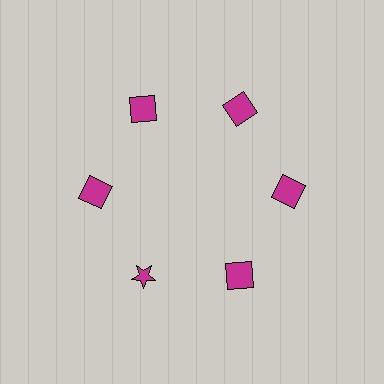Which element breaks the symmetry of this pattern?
The magenta star at roughly the 7 o'clock position breaks the symmetry. All other shapes are magenta squares.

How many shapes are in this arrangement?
There are 6 shapes arranged in a ring pattern.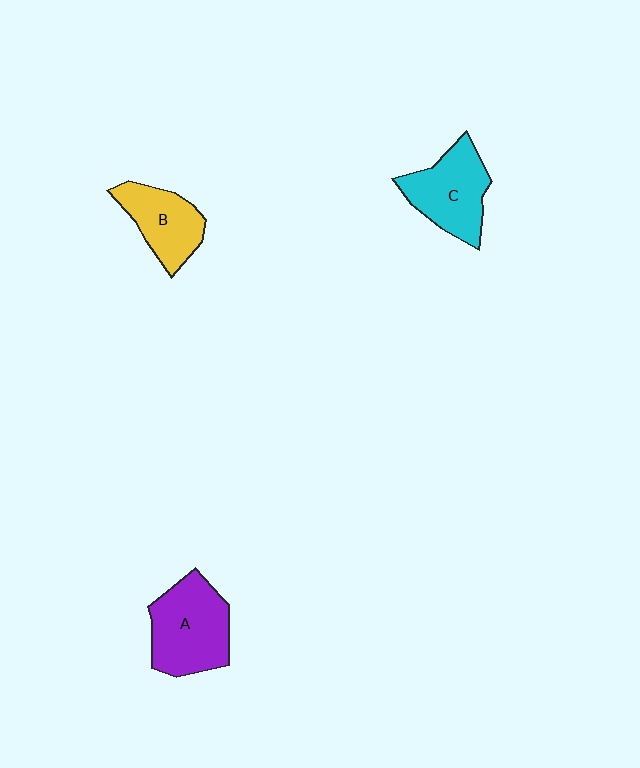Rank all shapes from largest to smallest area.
From largest to smallest: A (purple), C (cyan), B (yellow).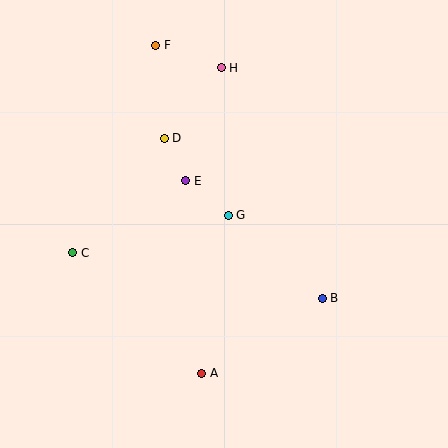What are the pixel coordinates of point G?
Point G is at (228, 215).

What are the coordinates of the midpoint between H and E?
The midpoint between H and E is at (203, 124).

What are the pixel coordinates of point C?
Point C is at (73, 253).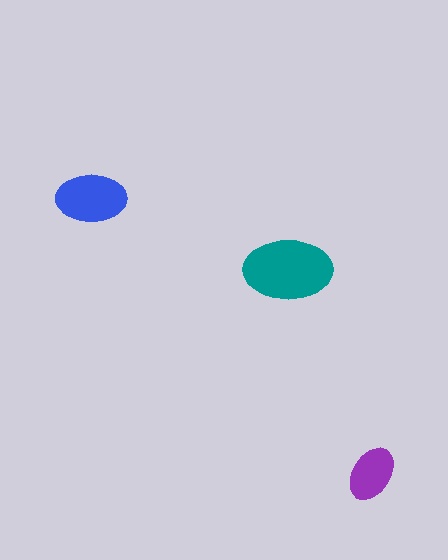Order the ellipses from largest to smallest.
the teal one, the blue one, the purple one.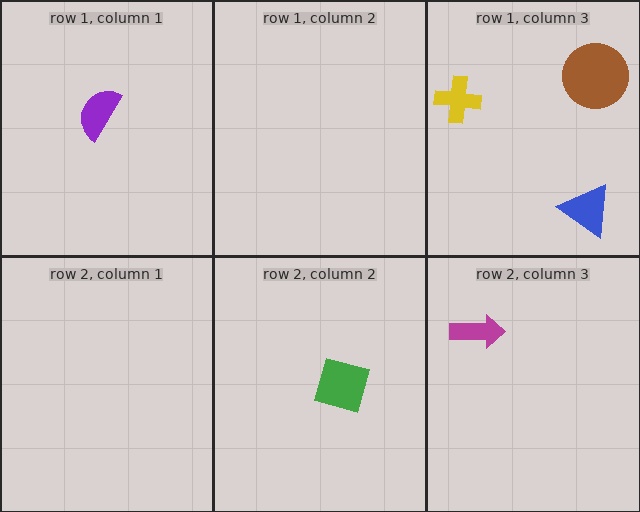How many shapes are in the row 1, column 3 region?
3.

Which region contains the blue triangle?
The row 1, column 3 region.